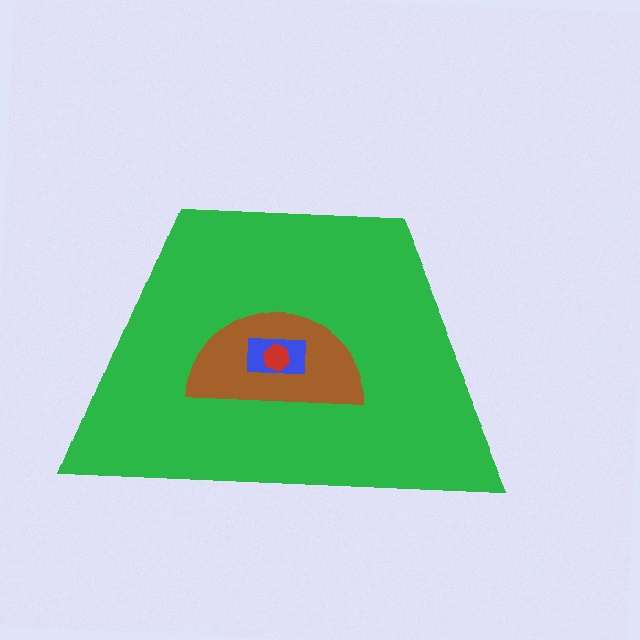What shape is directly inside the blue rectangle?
The red hexagon.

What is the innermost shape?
The red hexagon.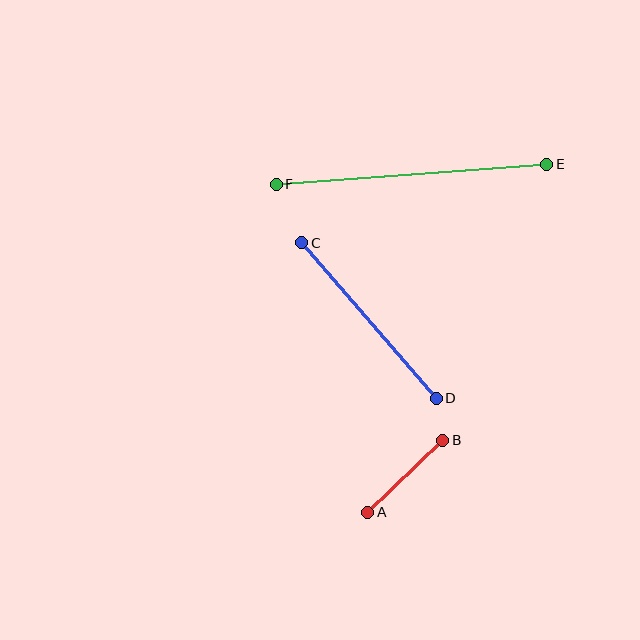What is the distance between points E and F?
The distance is approximately 272 pixels.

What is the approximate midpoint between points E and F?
The midpoint is at approximately (411, 174) pixels.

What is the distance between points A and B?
The distance is approximately 104 pixels.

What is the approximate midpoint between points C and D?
The midpoint is at approximately (369, 321) pixels.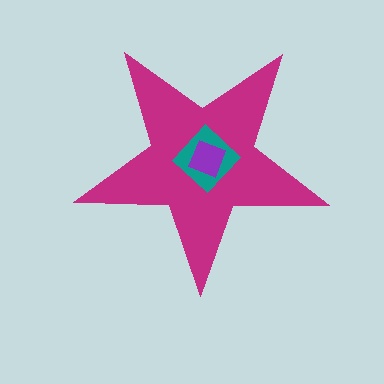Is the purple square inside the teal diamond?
Yes.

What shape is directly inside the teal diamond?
The purple square.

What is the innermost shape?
The purple square.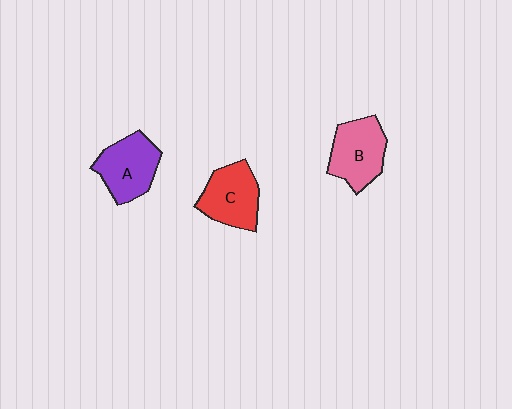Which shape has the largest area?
Shape B (pink).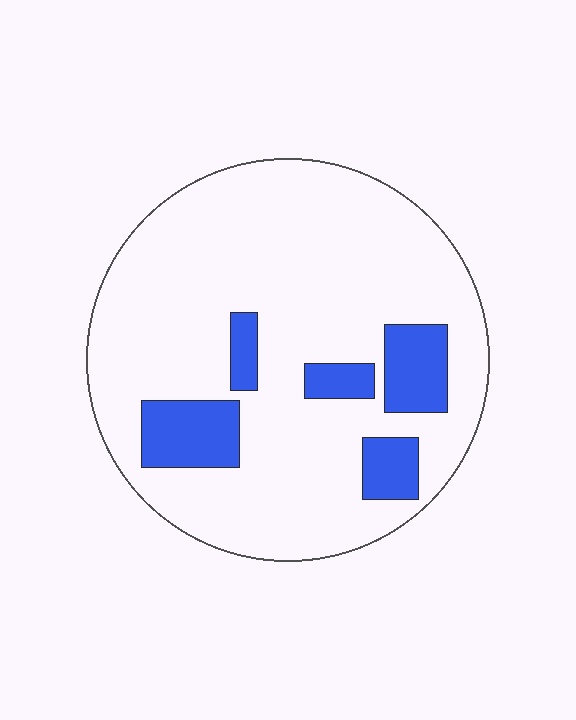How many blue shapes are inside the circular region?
5.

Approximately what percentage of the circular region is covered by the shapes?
Approximately 15%.